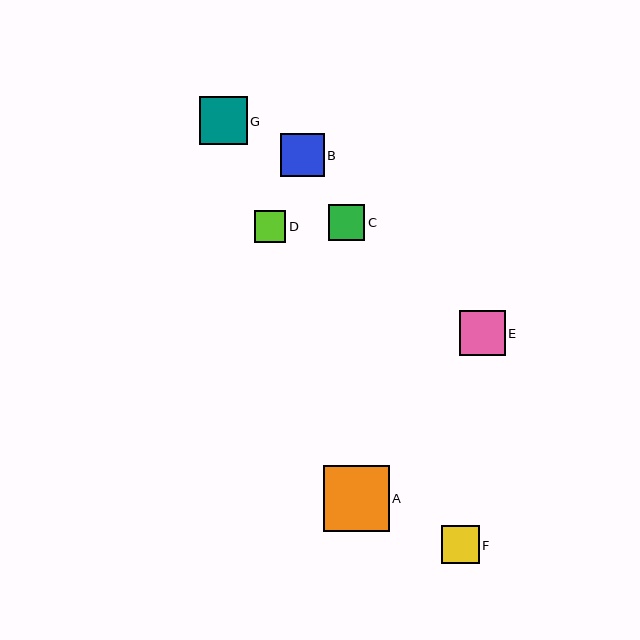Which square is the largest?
Square A is the largest with a size of approximately 66 pixels.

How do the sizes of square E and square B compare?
Square E and square B are approximately the same size.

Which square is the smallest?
Square D is the smallest with a size of approximately 31 pixels.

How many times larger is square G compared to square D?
Square G is approximately 1.5 times the size of square D.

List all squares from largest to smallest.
From largest to smallest: A, G, E, B, F, C, D.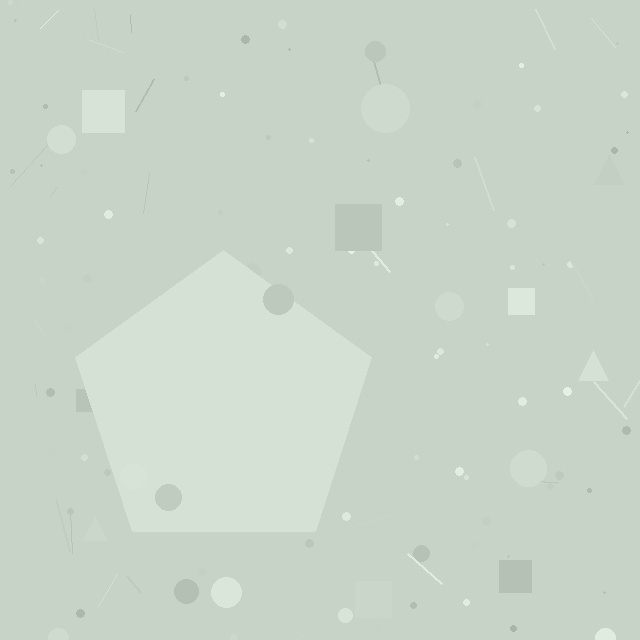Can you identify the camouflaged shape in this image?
The camouflaged shape is a pentagon.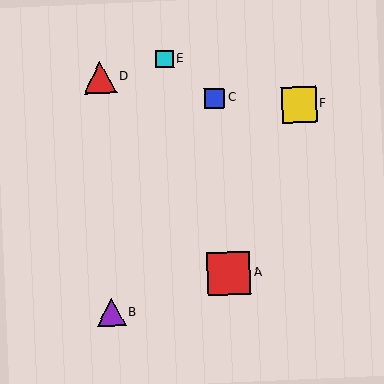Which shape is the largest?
The red square (labeled A) is the largest.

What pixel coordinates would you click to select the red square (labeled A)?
Click at (229, 274) to select the red square A.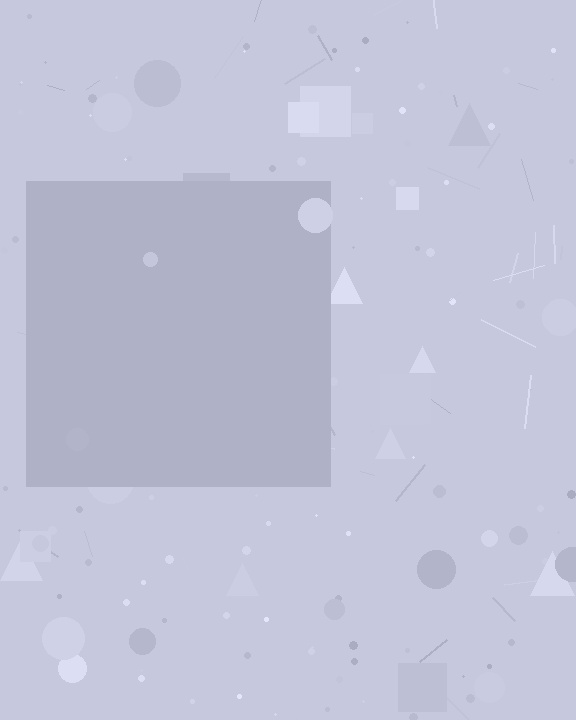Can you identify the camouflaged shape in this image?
The camouflaged shape is a square.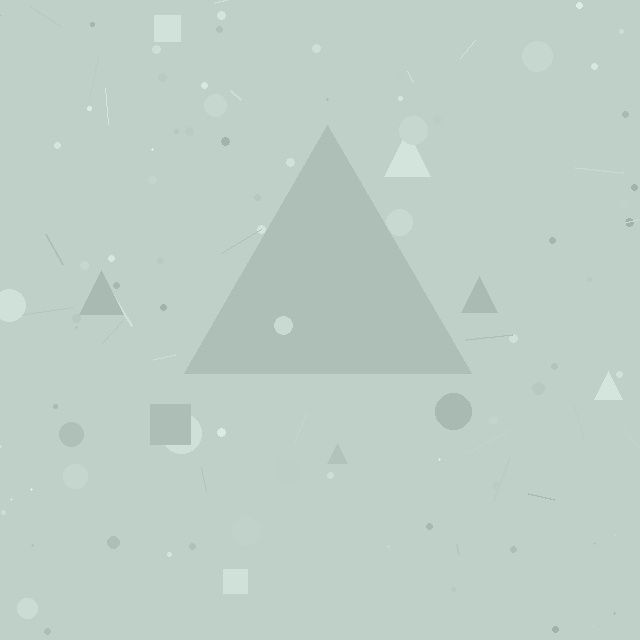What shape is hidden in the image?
A triangle is hidden in the image.